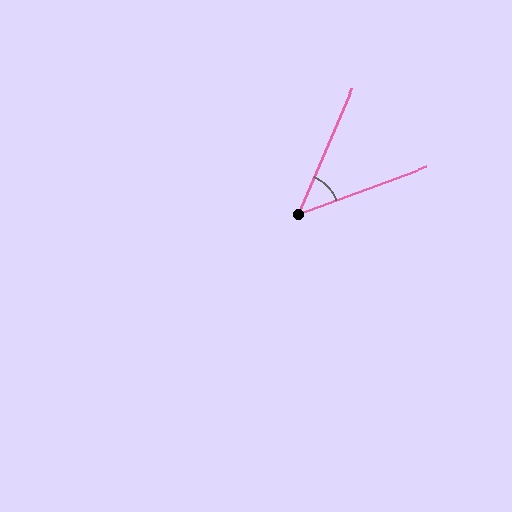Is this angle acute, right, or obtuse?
It is acute.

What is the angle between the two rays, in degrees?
Approximately 47 degrees.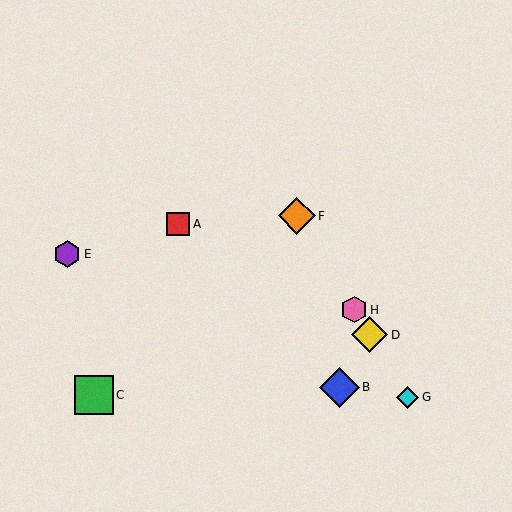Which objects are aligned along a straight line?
Objects D, F, G, H are aligned along a straight line.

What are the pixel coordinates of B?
Object B is at (339, 387).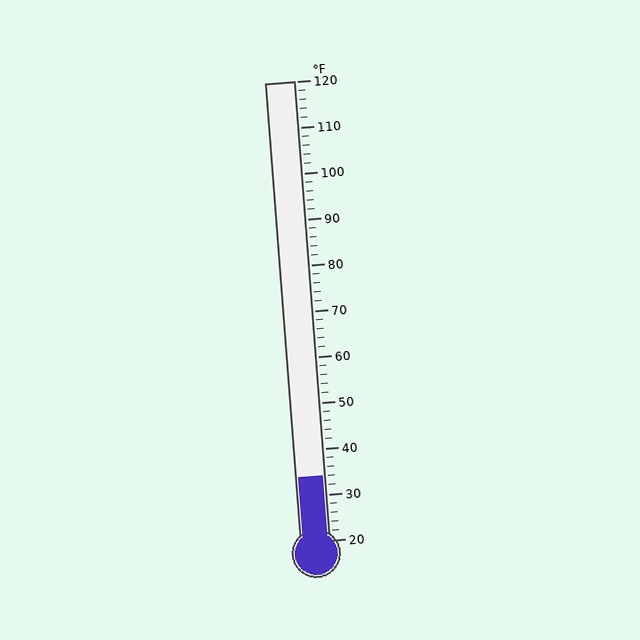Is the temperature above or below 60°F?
The temperature is below 60°F.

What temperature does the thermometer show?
The thermometer shows approximately 34°F.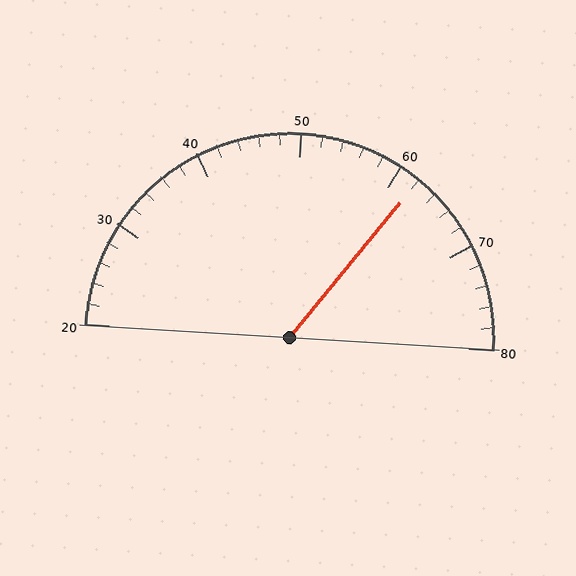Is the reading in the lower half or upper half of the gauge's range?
The reading is in the upper half of the range (20 to 80).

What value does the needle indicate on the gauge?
The needle indicates approximately 62.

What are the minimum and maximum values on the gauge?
The gauge ranges from 20 to 80.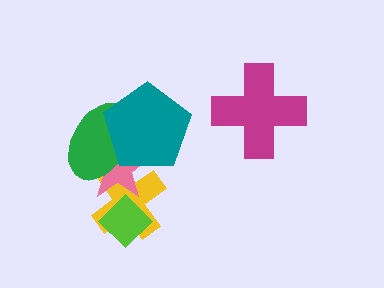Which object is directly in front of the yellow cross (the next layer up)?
The lime diamond is directly in front of the yellow cross.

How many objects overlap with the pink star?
4 objects overlap with the pink star.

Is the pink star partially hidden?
Yes, it is partially covered by another shape.